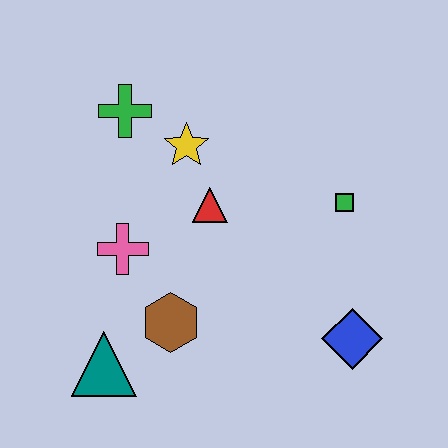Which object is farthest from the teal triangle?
The green square is farthest from the teal triangle.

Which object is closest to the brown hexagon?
The teal triangle is closest to the brown hexagon.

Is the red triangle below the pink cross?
No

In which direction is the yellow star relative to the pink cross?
The yellow star is above the pink cross.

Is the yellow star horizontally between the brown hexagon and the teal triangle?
No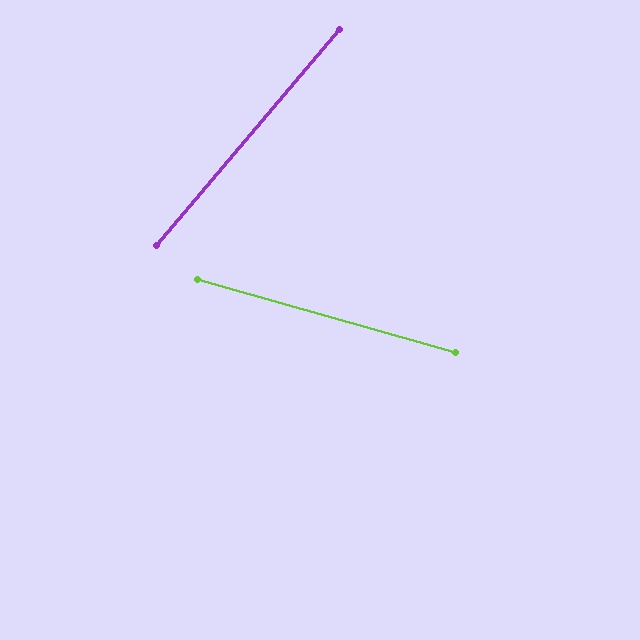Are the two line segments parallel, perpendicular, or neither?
Neither parallel nor perpendicular — they differ by about 65°.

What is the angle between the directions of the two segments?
Approximately 65 degrees.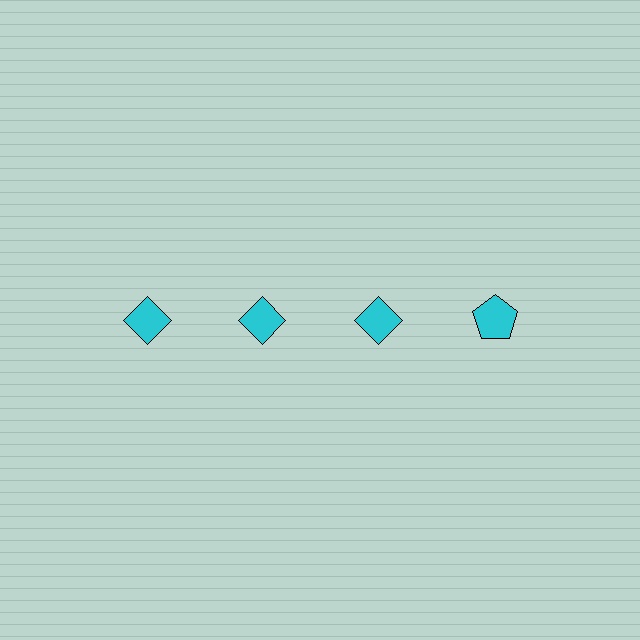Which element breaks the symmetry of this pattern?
The cyan pentagon in the top row, second from right column breaks the symmetry. All other shapes are cyan diamonds.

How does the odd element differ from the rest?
It has a different shape: pentagon instead of diamond.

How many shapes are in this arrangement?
There are 4 shapes arranged in a grid pattern.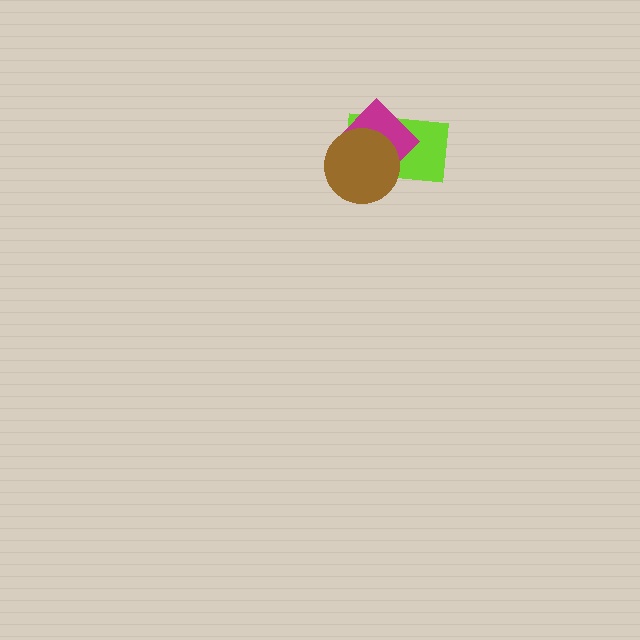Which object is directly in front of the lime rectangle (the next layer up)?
The magenta diamond is directly in front of the lime rectangle.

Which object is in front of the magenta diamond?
The brown circle is in front of the magenta diamond.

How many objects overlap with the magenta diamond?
2 objects overlap with the magenta diamond.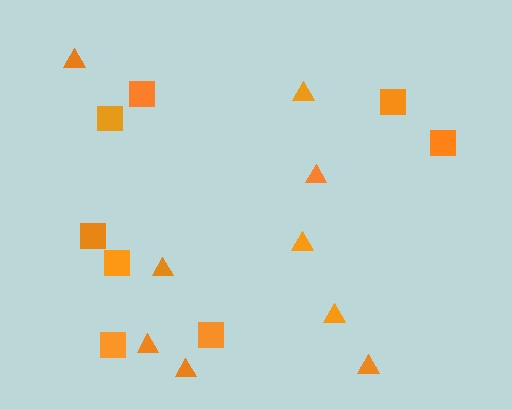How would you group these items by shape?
There are 2 groups: one group of squares (8) and one group of triangles (9).